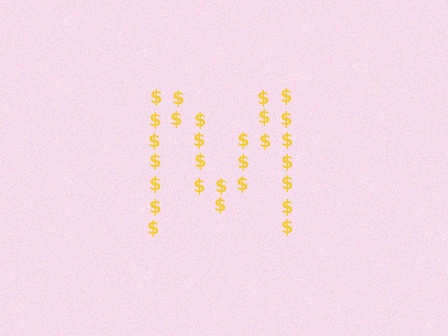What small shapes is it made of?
It is made of small dollar signs.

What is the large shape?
The large shape is the letter M.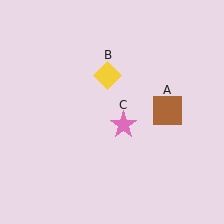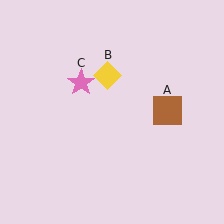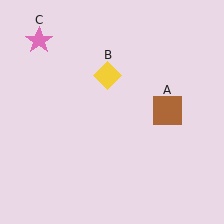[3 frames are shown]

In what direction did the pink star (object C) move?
The pink star (object C) moved up and to the left.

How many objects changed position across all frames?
1 object changed position: pink star (object C).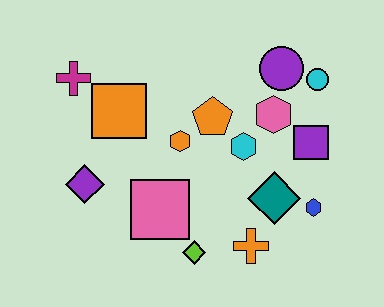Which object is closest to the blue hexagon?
The teal diamond is closest to the blue hexagon.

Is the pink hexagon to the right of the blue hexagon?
No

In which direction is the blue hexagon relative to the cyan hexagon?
The blue hexagon is to the right of the cyan hexagon.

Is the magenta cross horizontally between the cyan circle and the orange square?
No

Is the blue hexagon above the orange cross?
Yes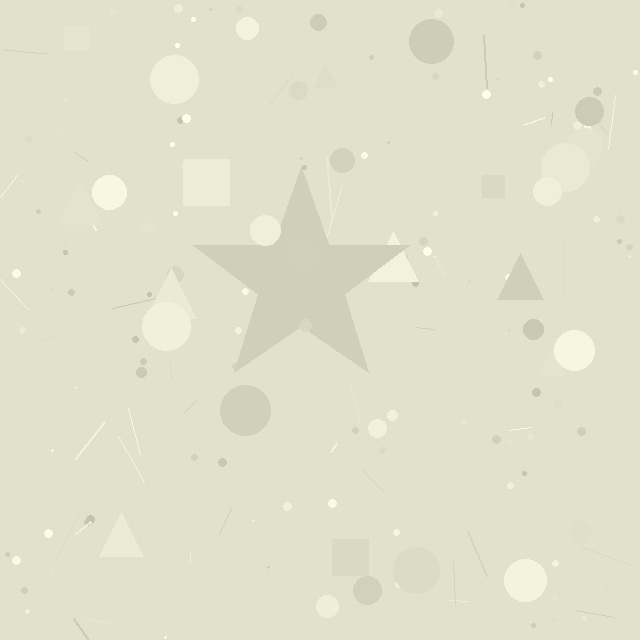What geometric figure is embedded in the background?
A star is embedded in the background.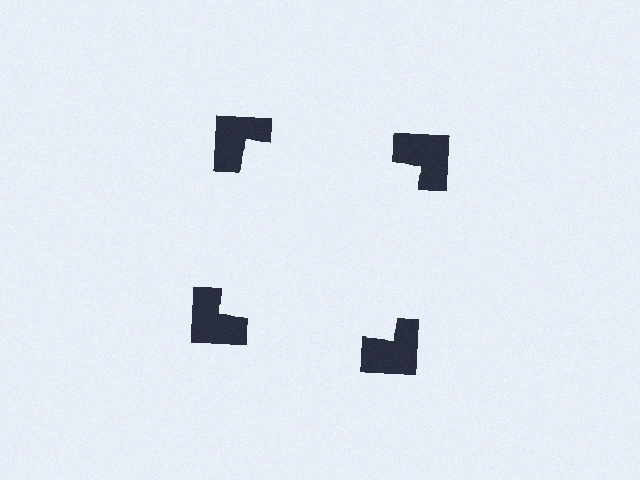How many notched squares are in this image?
There are 4 — one at each vertex of the illusory square.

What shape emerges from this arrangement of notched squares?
An illusory square — its edges are inferred from the aligned wedge cuts in the notched squares, not physically drawn.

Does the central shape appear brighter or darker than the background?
It typically appears slightly brighter than the background, even though no actual brightness change is drawn.